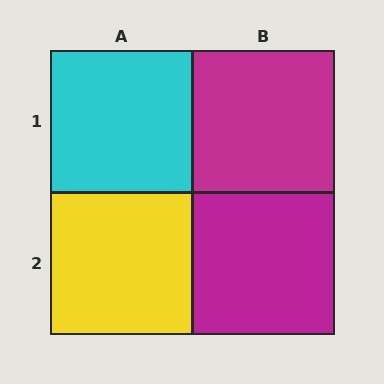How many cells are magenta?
2 cells are magenta.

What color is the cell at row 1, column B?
Magenta.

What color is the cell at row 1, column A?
Cyan.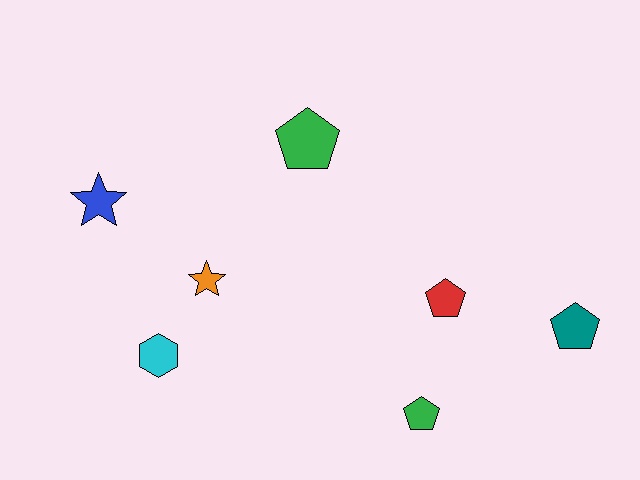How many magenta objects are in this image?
There are no magenta objects.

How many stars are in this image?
There are 2 stars.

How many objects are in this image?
There are 7 objects.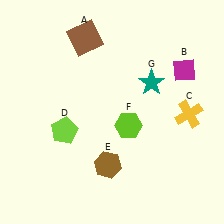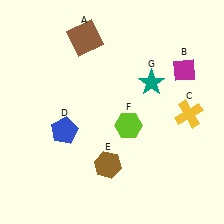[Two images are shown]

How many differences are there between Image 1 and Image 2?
There is 1 difference between the two images.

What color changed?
The pentagon (D) changed from lime in Image 1 to blue in Image 2.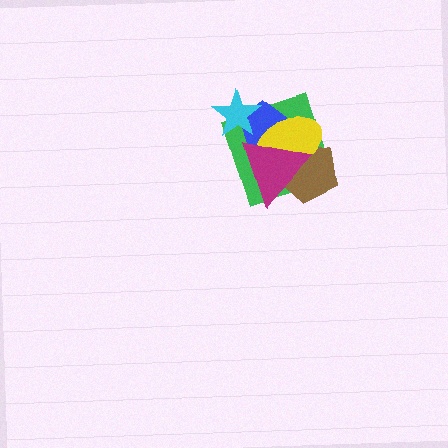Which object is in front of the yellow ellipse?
The magenta triangle is in front of the yellow ellipse.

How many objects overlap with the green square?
5 objects overlap with the green square.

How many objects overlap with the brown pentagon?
3 objects overlap with the brown pentagon.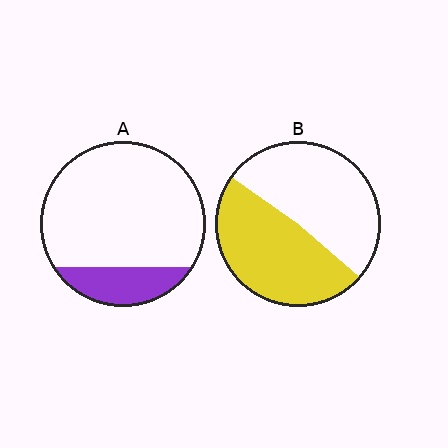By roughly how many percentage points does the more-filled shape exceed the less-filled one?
By roughly 30 percentage points (B over A).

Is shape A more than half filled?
No.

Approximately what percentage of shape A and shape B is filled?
A is approximately 20% and B is approximately 50%.